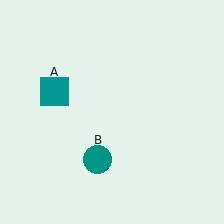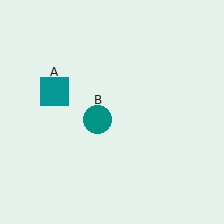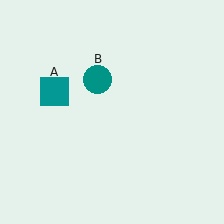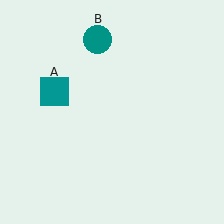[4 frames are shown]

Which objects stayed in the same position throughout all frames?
Teal square (object A) remained stationary.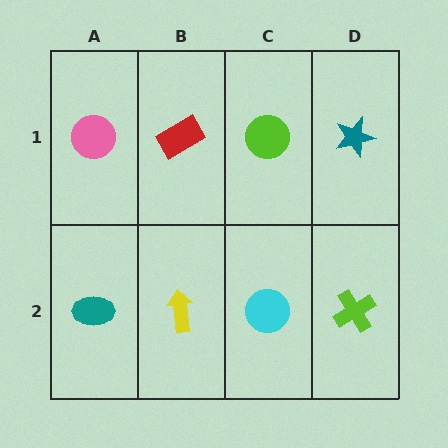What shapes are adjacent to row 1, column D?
A lime cross (row 2, column D), a lime circle (row 1, column C).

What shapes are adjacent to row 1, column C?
A cyan circle (row 2, column C), a red rectangle (row 1, column B), a teal star (row 1, column D).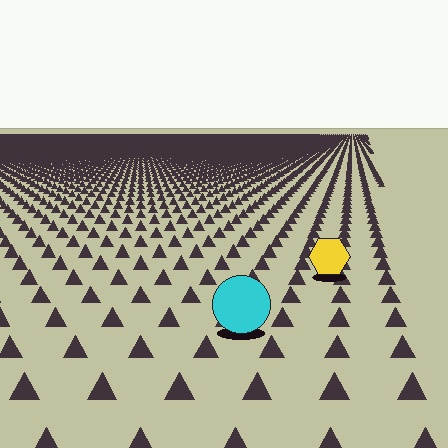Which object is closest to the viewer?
The cyan circle is closest. The texture marks near it are larger and more spread out.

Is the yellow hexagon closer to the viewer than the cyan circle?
No. The cyan circle is closer — you can tell from the texture gradient: the ground texture is coarser near it.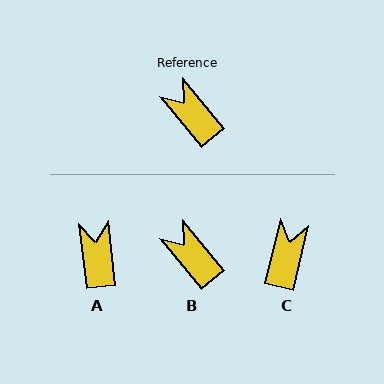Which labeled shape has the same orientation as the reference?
B.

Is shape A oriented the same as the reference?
No, it is off by about 33 degrees.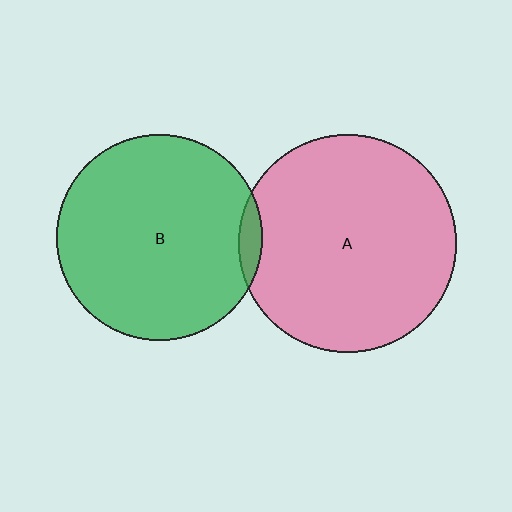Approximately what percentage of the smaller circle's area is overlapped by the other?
Approximately 5%.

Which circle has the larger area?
Circle A (pink).